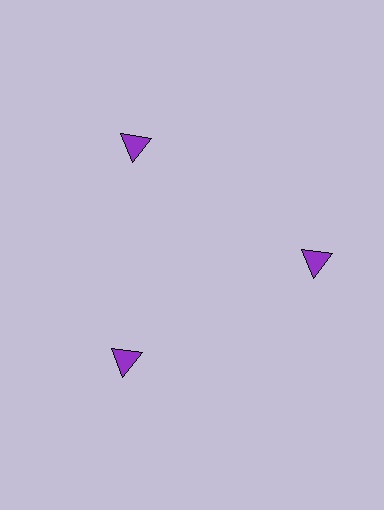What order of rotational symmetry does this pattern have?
This pattern has 3-fold rotational symmetry.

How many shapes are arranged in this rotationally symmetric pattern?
There are 3 shapes, arranged in 3 groups of 1.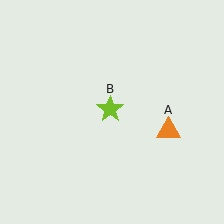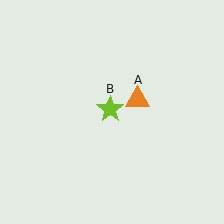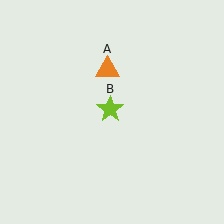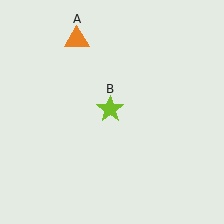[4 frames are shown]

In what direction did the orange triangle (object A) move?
The orange triangle (object A) moved up and to the left.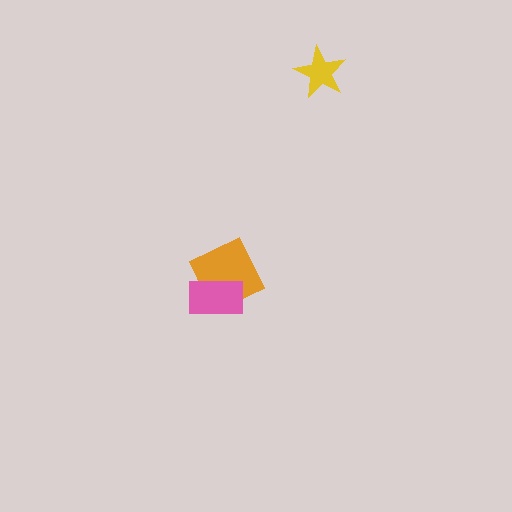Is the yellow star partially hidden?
No, no other shape covers it.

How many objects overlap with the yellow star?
0 objects overlap with the yellow star.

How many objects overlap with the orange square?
1 object overlaps with the orange square.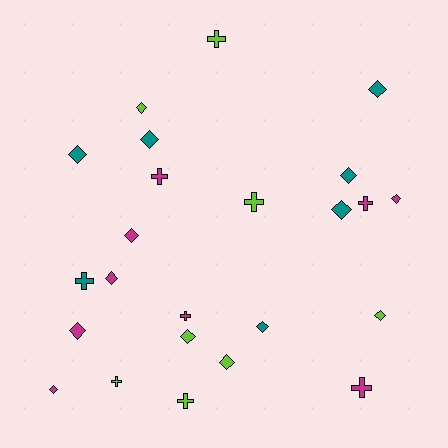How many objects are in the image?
There are 24 objects.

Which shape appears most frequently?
Diamond, with 15 objects.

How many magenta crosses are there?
There are 4 magenta crosses.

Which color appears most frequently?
Magenta, with 9 objects.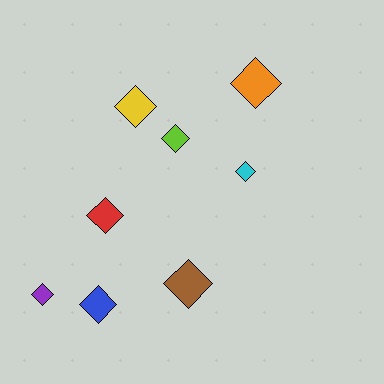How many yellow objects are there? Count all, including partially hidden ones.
There is 1 yellow object.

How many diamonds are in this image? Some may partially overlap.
There are 8 diamonds.